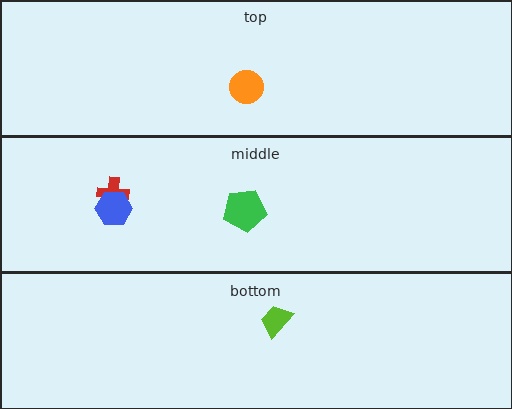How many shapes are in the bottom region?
1.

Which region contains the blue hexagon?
The middle region.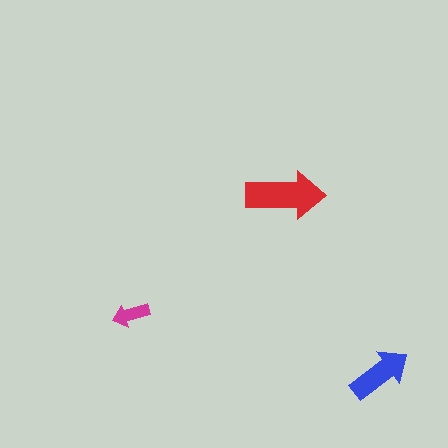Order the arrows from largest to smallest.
the red one, the blue one, the magenta one.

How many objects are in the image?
There are 3 objects in the image.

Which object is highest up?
The red arrow is topmost.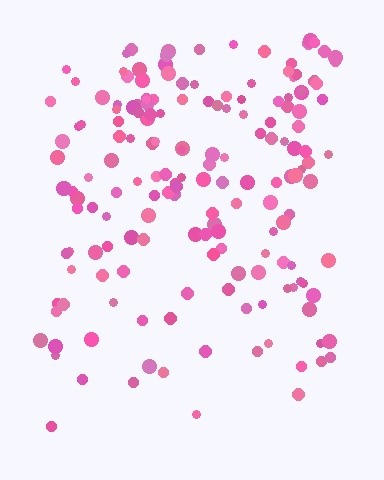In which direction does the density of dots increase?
From bottom to top, with the top side densest.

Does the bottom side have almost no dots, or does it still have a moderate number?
Still a moderate number, just noticeably fewer than the top.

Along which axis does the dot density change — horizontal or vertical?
Vertical.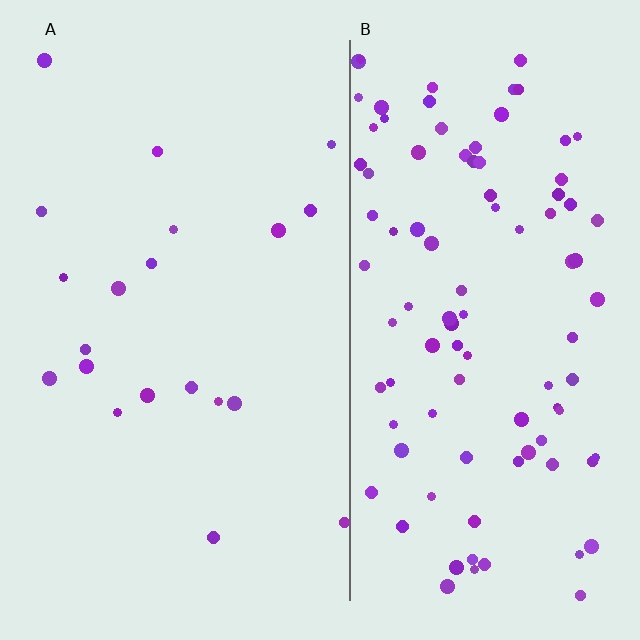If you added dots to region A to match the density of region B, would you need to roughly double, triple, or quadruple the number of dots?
Approximately quadruple.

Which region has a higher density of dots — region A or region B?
B (the right).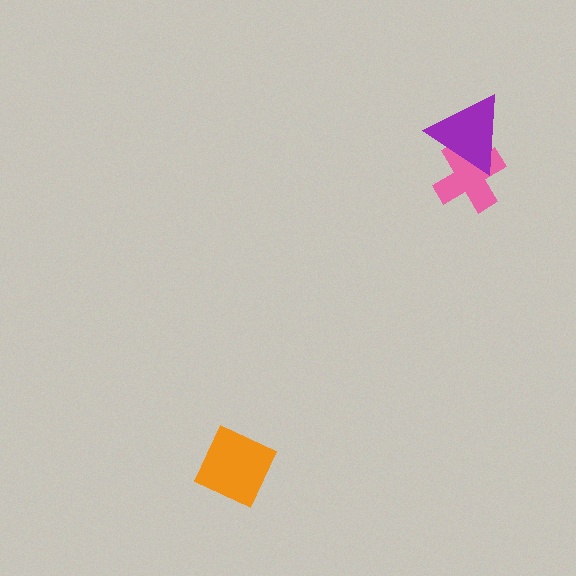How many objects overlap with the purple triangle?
1 object overlaps with the purple triangle.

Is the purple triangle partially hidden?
No, no other shape covers it.